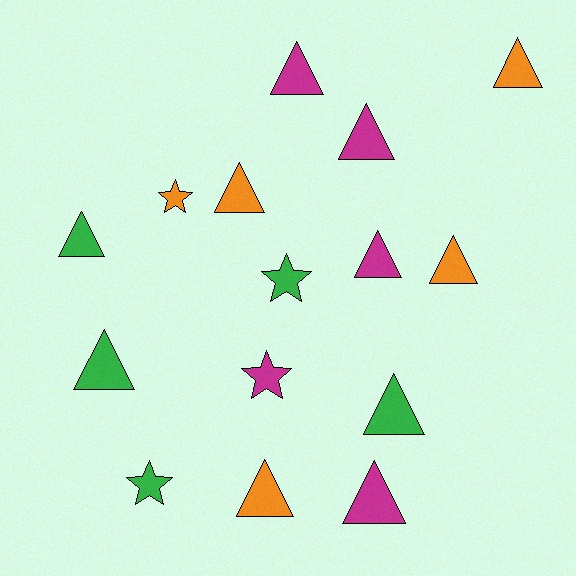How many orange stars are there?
There is 1 orange star.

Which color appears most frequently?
Orange, with 5 objects.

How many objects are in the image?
There are 15 objects.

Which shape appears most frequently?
Triangle, with 11 objects.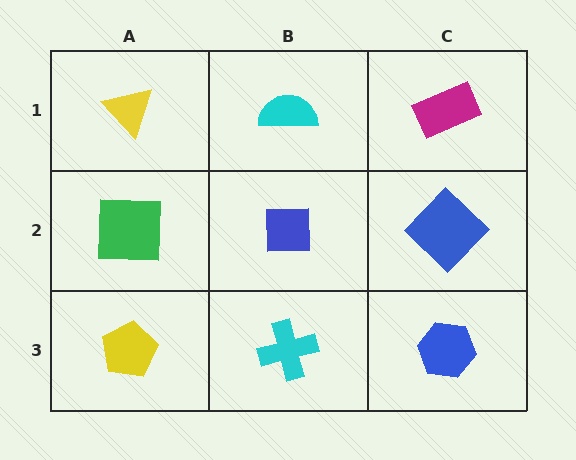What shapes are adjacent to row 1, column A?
A green square (row 2, column A), a cyan semicircle (row 1, column B).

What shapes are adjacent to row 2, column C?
A magenta rectangle (row 1, column C), a blue hexagon (row 3, column C), a blue square (row 2, column B).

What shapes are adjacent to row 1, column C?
A blue diamond (row 2, column C), a cyan semicircle (row 1, column B).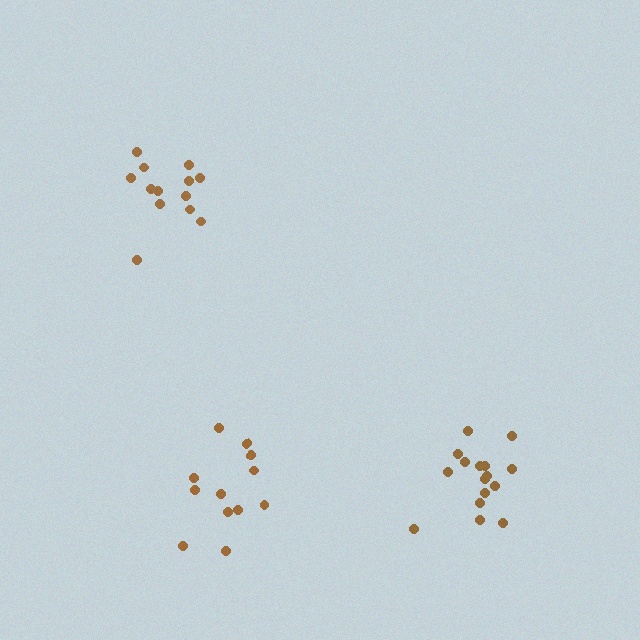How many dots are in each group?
Group 1: 12 dots, Group 2: 13 dots, Group 3: 16 dots (41 total).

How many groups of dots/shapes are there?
There are 3 groups.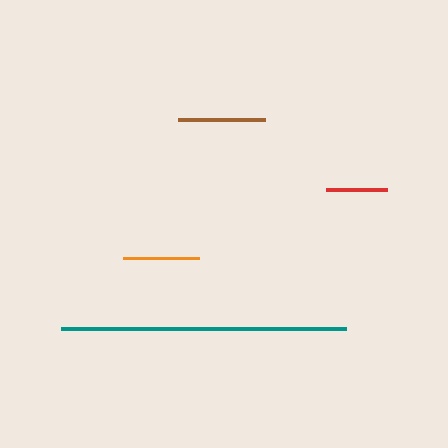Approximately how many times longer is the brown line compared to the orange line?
The brown line is approximately 1.1 times the length of the orange line.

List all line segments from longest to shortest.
From longest to shortest: teal, brown, orange, red.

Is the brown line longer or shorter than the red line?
The brown line is longer than the red line.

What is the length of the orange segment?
The orange segment is approximately 76 pixels long.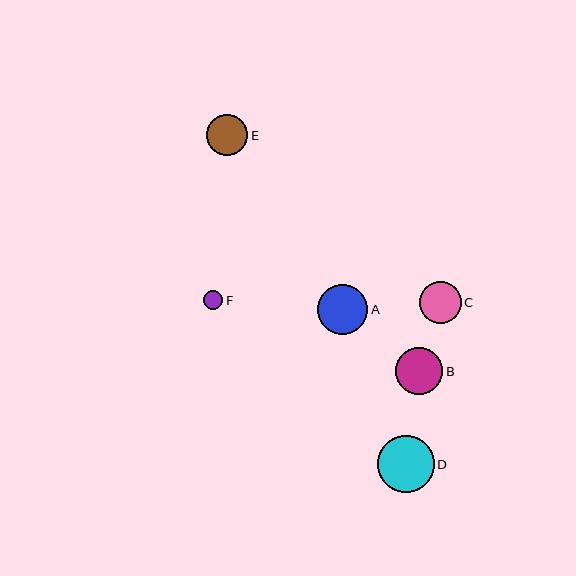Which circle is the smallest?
Circle F is the smallest with a size of approximately 19 pixels.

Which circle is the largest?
Circle D is the largest with a size of approximately 57 pixels.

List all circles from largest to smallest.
From largest to smallest: D, A, B, C, E, F.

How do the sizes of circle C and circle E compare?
Circle C and circle E are approximately the same size.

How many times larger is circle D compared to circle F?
Circle D is approximately 3.0 times the size of circle F.